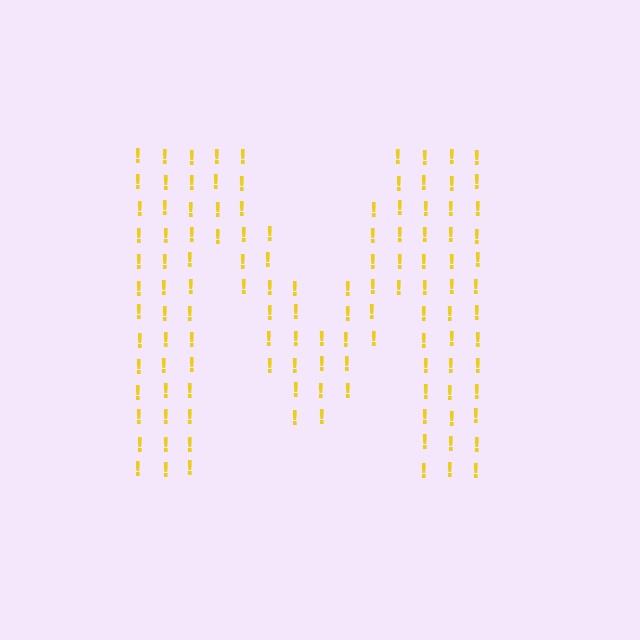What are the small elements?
The small elements are exclamation marks.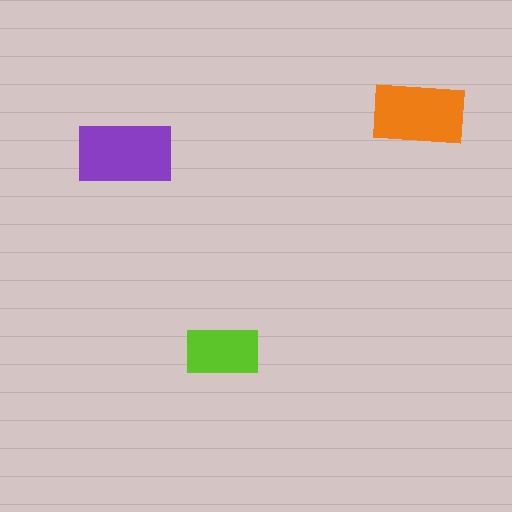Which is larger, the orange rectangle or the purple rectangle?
The purple one.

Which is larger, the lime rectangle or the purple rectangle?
The purple one.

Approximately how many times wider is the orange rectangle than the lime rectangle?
About 1.5 times wider.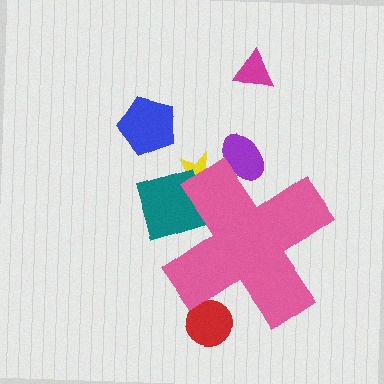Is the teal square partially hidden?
Yes, the teal square is partially hidden behind the pink cross.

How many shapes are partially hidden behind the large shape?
4 shapes are partially hidden.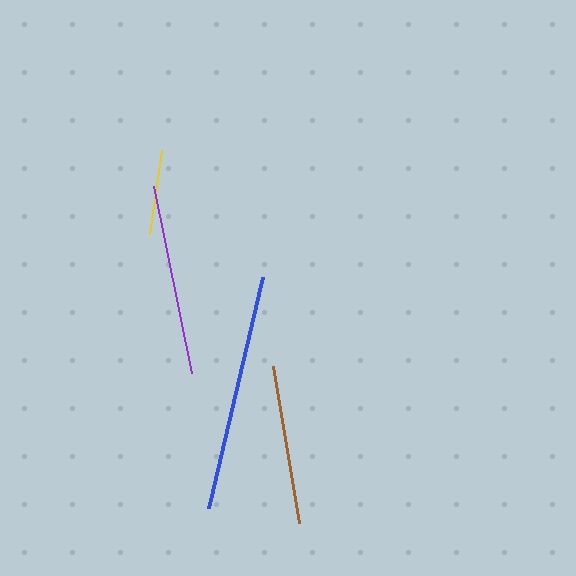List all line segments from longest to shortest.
From longest to shortest: blue, purple, brown, yellow.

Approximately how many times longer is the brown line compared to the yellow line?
The brown line is approximately 1.9 times the length of the yellow line.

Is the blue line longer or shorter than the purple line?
The blue line is longer than the purple line.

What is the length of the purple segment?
The purple segment is approximately 191 pixels long.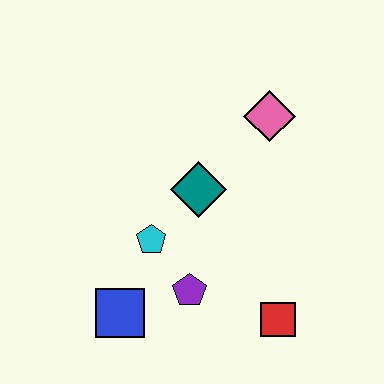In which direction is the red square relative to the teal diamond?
The red square is below the teal diamond.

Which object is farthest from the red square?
The pink diamond is farthest from the red square.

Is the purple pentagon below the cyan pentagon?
Yes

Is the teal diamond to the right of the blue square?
Yes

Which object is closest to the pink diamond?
The teal diamond is closest to the pink diamond.